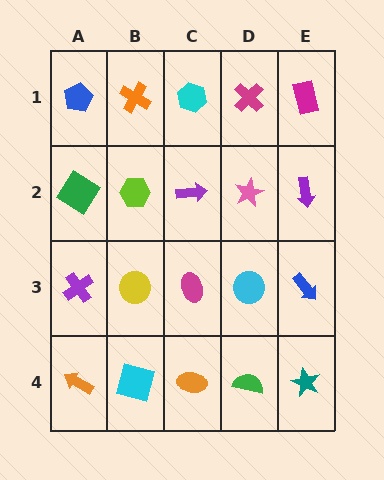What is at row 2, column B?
A lime hexagon.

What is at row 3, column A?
A purple cross.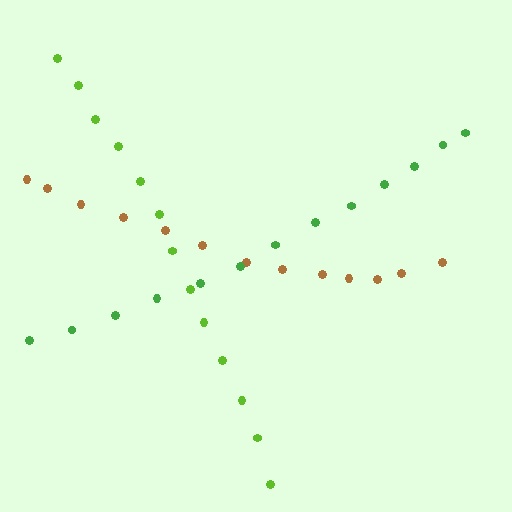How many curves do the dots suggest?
There are 3 distinct paths.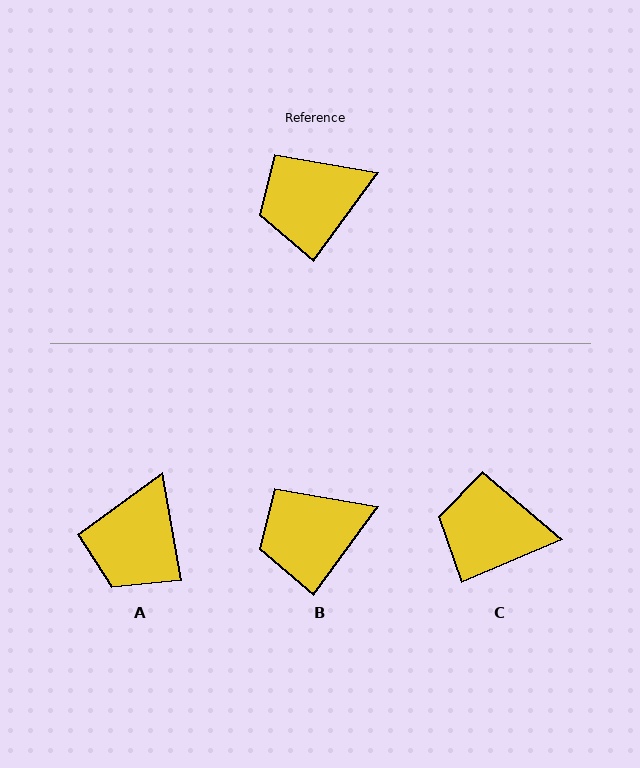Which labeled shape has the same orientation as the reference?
B.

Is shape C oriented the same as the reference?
No, it is off by about 31 degrees.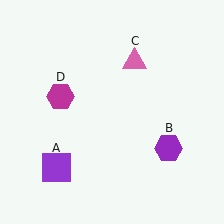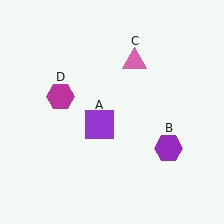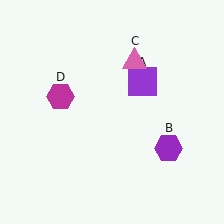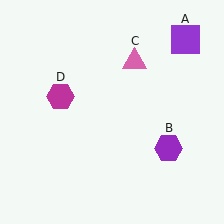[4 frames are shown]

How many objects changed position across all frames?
1 object changed position: purple square (object A).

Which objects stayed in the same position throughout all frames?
Purple hexagon (object B) and pink triangle (object C) and magenta hexagon (object D) remained stationary.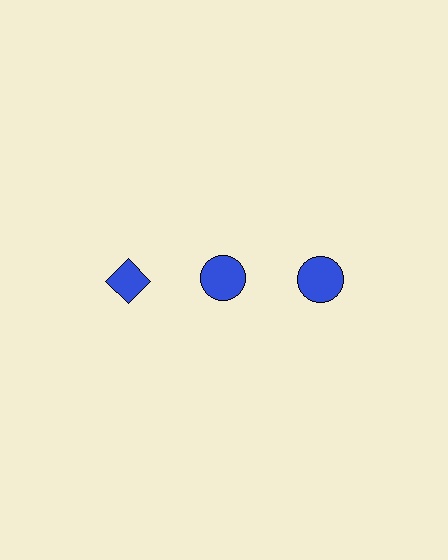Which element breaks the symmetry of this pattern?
The blue diamond in the top row, leftmost column breaks the symmetry. All other shapes are blue circles.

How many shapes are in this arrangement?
There are 3 shapes arranged in a grid pattern.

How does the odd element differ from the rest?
It has a different shape: diamond instead of circle.